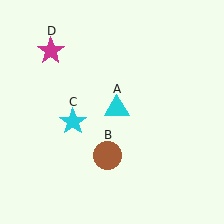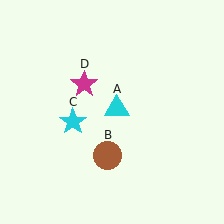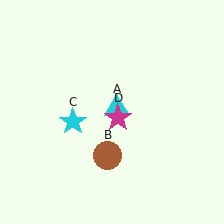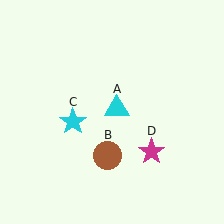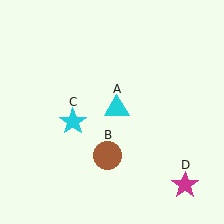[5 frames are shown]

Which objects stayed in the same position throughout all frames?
Cyan triangle (object A) and brown circle (object B) and cyan star (object C) remained stationary.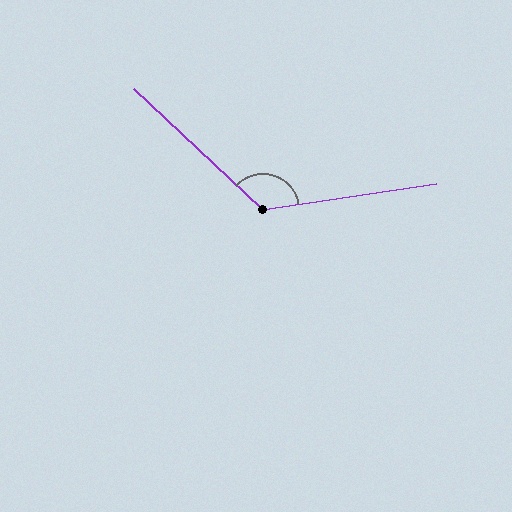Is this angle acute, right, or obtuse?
It is obtuse.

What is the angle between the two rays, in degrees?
Approximately 129 degrees.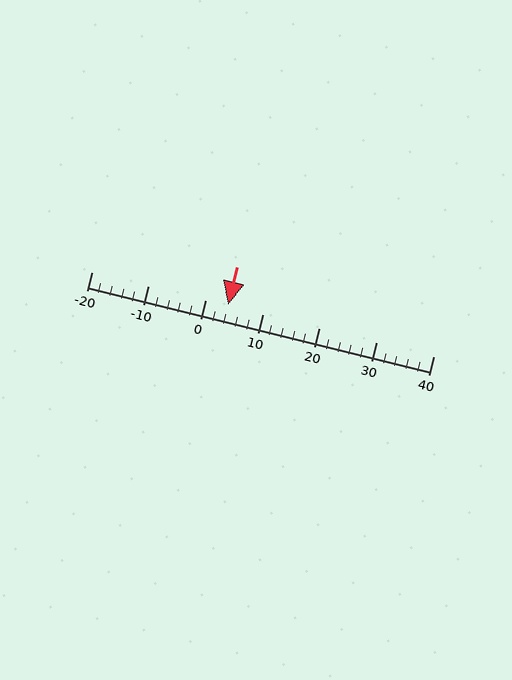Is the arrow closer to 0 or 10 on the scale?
The arrow is closer to 0.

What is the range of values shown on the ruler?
The ruler shows values from -20 to 40.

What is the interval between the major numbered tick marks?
The major tick marks are spaced 10 units apart.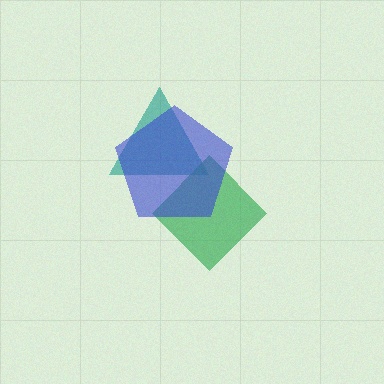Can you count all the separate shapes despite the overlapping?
Yes, there are 3 separate shapes.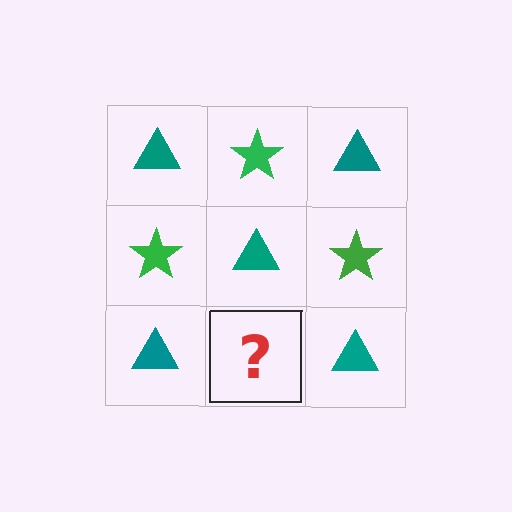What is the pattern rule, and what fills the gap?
The rule is that it alternates teal triangle and green star in a checkerboard pattern. The gap should be filled with a green star.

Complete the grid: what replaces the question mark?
The question mark should be replaced with a green star.